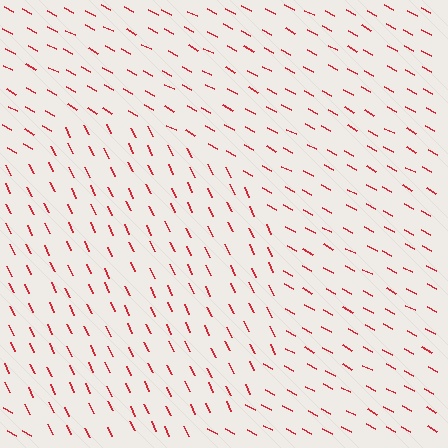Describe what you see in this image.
The image is filled with small red line segments. A circle region in the image has lines oriented differently from the surrounding lines, creating a visible texture boundary.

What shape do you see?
I see a circle.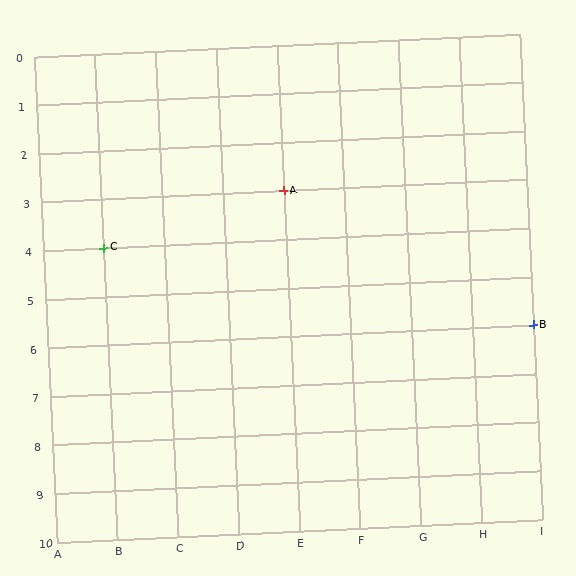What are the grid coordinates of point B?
Point B is at grid coordinates (I, 6).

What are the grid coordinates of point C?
Point C is at grid coordinates (B, 4).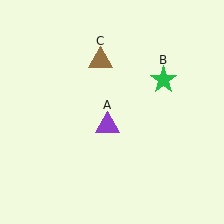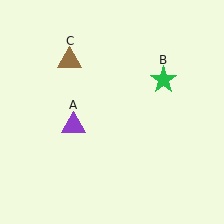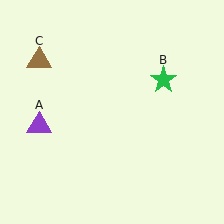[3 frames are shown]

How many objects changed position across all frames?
2 objects changed position: purple triangle (object A), brown triangle (object C).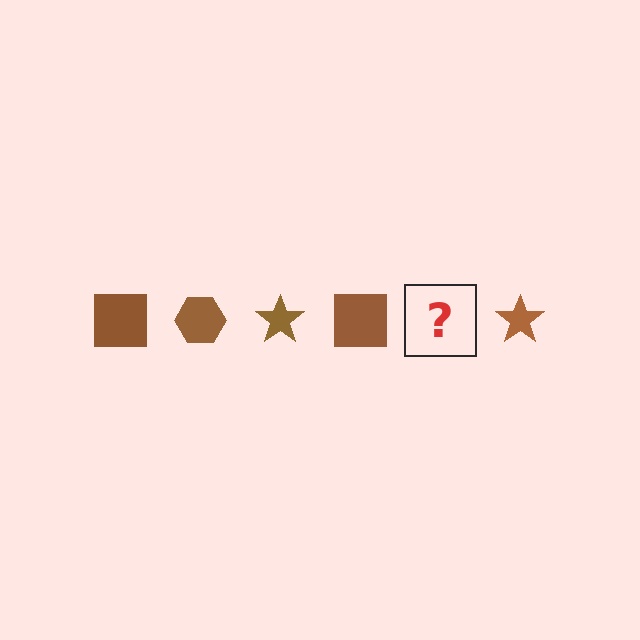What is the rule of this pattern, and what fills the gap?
The rule is that the pattern cycles through square, hexagon, star shapes in brown. The gap should be filled with a brown hexagon.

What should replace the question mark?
The question mark should be replaced with a brown hexagon.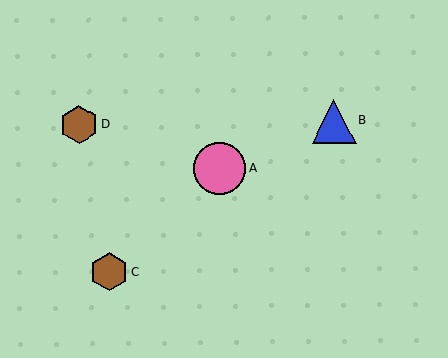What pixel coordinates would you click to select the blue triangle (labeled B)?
Click at (334, 121) to select the blue triangle B.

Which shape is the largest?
The pink circle (labeled A) is the largest.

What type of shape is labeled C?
Shape C is a brown hexagon.